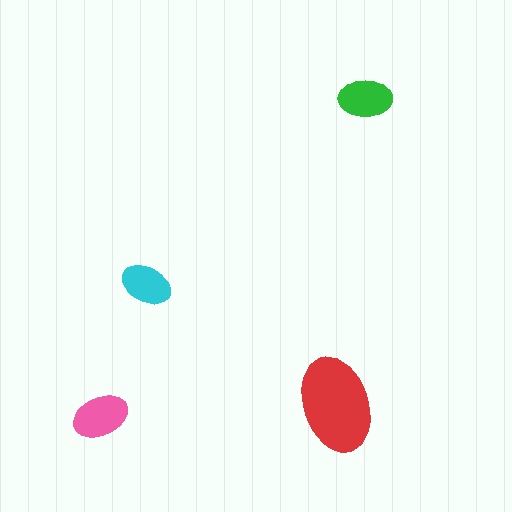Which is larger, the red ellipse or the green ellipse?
The red one.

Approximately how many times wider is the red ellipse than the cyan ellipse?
About 2 times wider.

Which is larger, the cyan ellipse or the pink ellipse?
The pink one.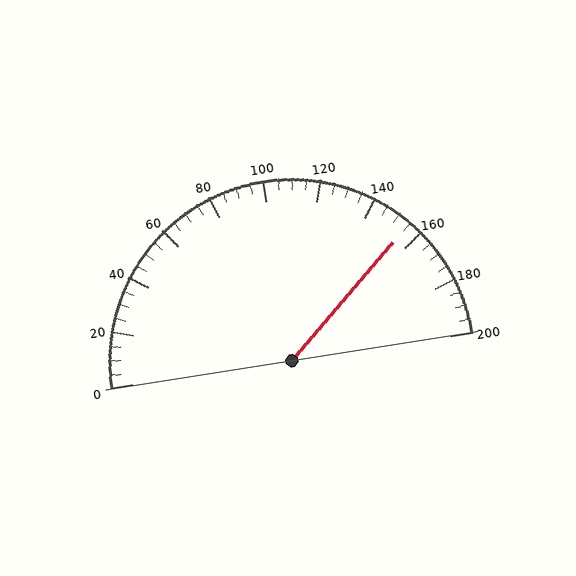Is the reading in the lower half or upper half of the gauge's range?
The reading is in the upper half of the range (0 to 200).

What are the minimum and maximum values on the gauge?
The gauge ranges from 0 to 200.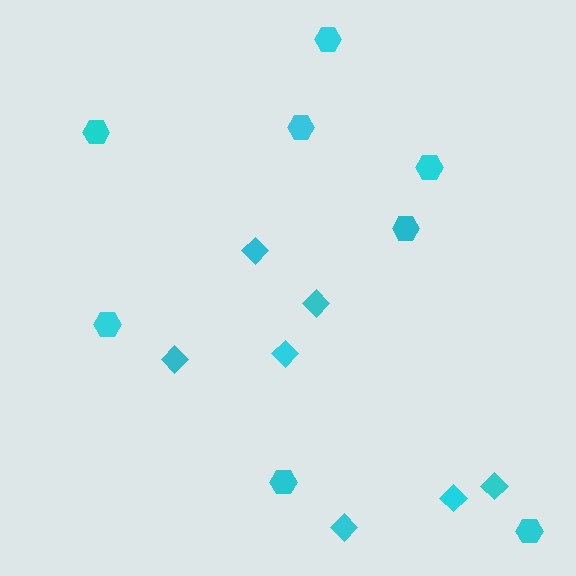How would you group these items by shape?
There are 2 groups: one group of hexagons (8) and one group of diamonds (7).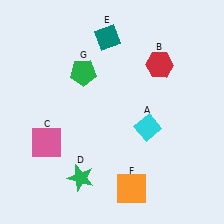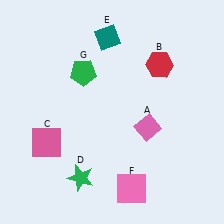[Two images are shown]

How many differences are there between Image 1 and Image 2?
There are 2 differences between the two images.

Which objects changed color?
A changed from cyan to pink. F changed from orange to pink.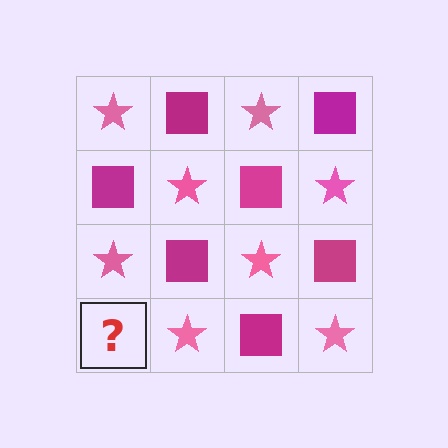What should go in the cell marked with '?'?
The missing cell should contain a magenta square.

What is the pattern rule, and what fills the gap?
The rule is that it alternates pink star and magenta square in a checkerboard pattern. The gap should be filled with a magenta square.